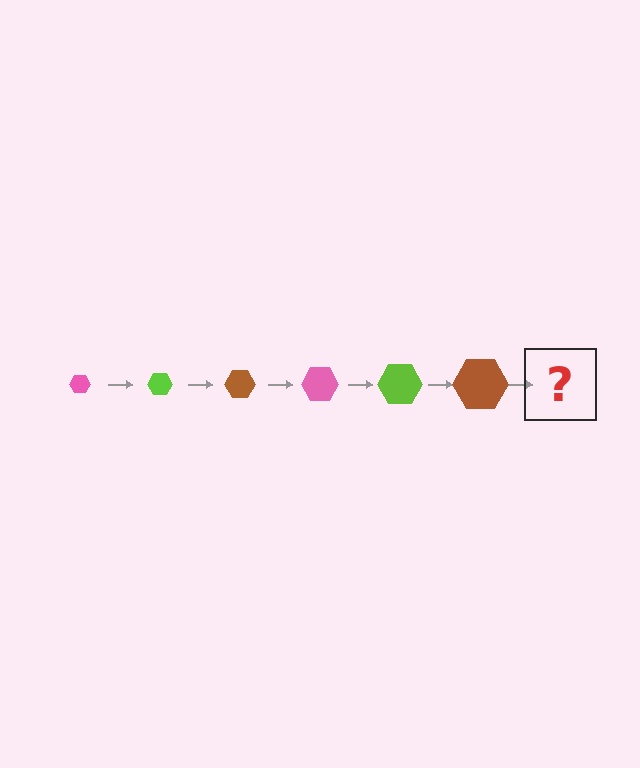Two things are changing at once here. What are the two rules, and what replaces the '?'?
The two rules are that the hexagon grows larger each step and the color cycles through pink, lime, and brown. The '?' should be a pink hexagon, larger than the previous one.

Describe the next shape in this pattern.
It should be a pink hexagon, larger than the previous one.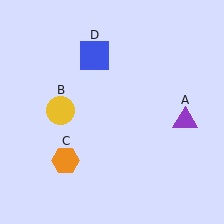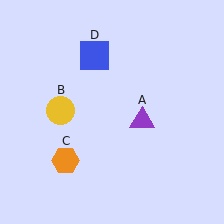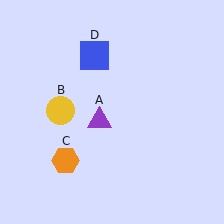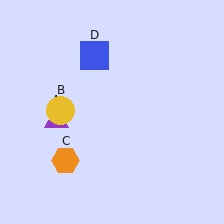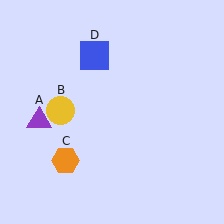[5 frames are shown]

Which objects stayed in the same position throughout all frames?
Yellow circle (object B) and orange hexagon (object C) and blue square (object D) remained stationary.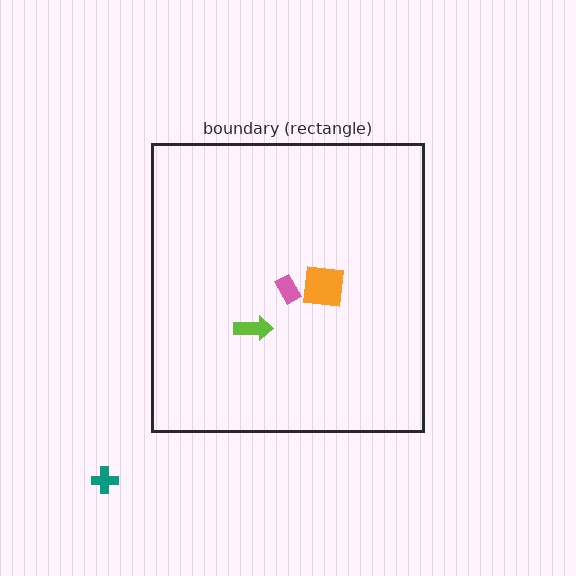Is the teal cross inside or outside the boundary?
Outside.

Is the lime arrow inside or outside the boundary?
Inside.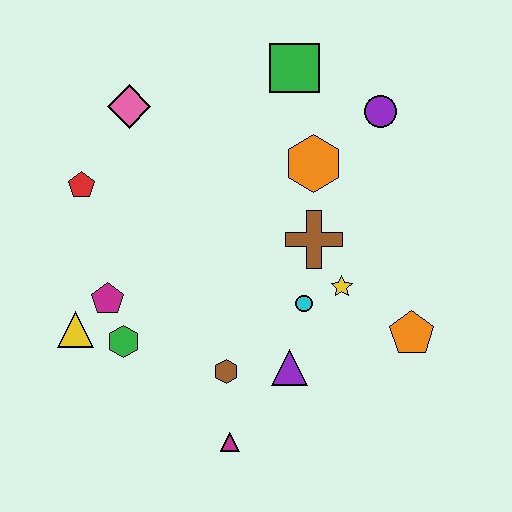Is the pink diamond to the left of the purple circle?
Yes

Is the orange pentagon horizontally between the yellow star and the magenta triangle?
No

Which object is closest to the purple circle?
The orange hexagon is closest to the purple circle.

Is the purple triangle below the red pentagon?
Yes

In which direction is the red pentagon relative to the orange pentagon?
The red pentagon is to the left of the orange pentagon.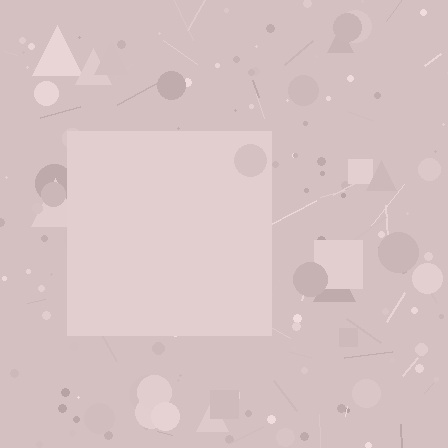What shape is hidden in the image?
A square is hidden in the image.